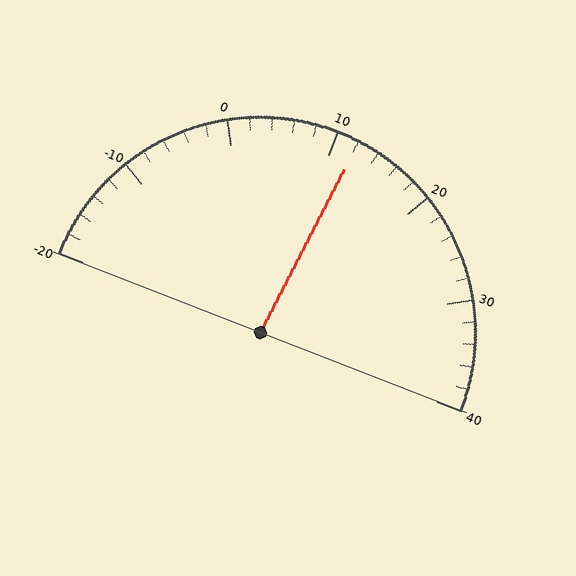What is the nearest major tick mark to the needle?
The nearest major tick mark is 10.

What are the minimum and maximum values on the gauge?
The gauge ranges from -20 to 40.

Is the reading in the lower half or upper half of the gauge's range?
The reading is in the upper half of the range (-20 to 40).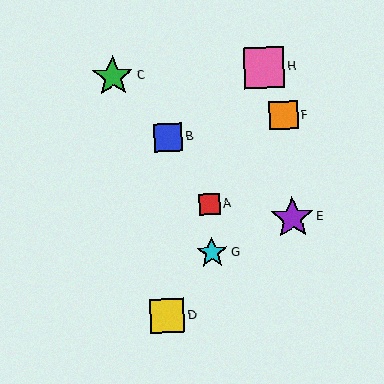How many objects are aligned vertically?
2 objects (A, G) are aligned vertically.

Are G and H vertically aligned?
No, G is at x≈212 and H is at x≈264.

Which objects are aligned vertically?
Objects A, G are aligned vertically.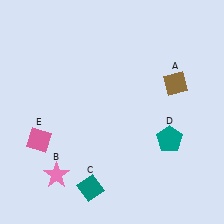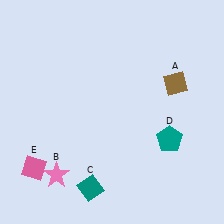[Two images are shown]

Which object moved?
The pink diamond (E) moved down.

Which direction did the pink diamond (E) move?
The pink diamond (E) moved down.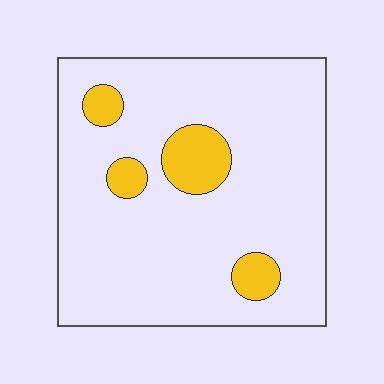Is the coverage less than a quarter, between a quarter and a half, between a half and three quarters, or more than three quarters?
Less than a quarter.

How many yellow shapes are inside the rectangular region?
4.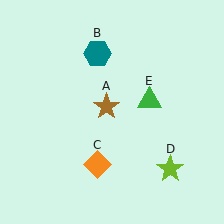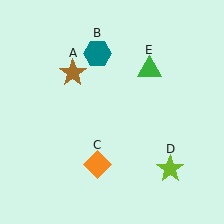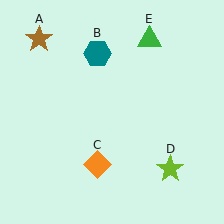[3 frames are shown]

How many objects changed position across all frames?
2 objects changed position: brown star (object A), green triangle (object E).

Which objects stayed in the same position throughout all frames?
Teal hexagon (object B) and orange diamond (object C) and lime star (object D) remained stationary.